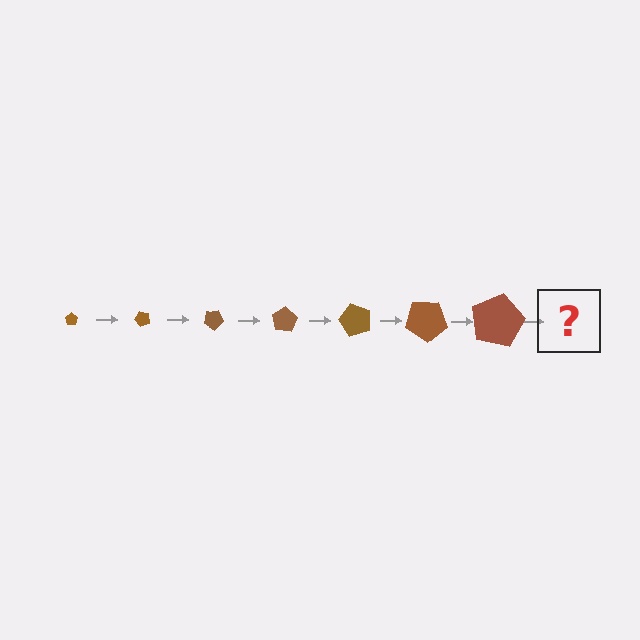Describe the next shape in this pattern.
It should be a pentagon, larger than the previous one and rotated 350 degrees from the start.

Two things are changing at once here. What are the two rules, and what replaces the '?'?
The two rules are that the pentagon grows larger each step and it rotates 50 degrees each step. The '?' should be a pentagon, larger than the previous one and rotated 350 degrees from the start.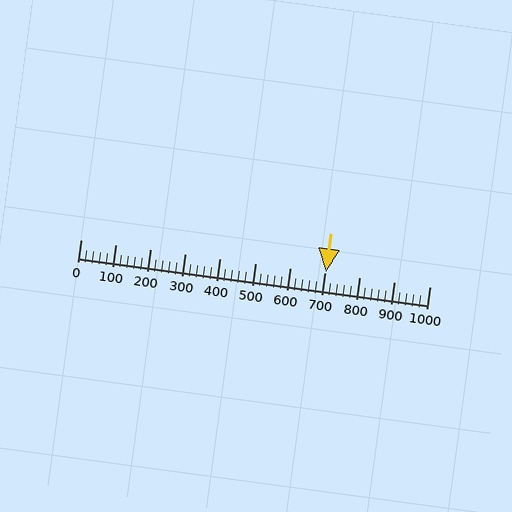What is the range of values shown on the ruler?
The ruler shows values from 0 to 1000.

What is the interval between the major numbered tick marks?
The major tick marks are spaced 100 units apart.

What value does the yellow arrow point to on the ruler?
The yellow arrow points to approximately 702.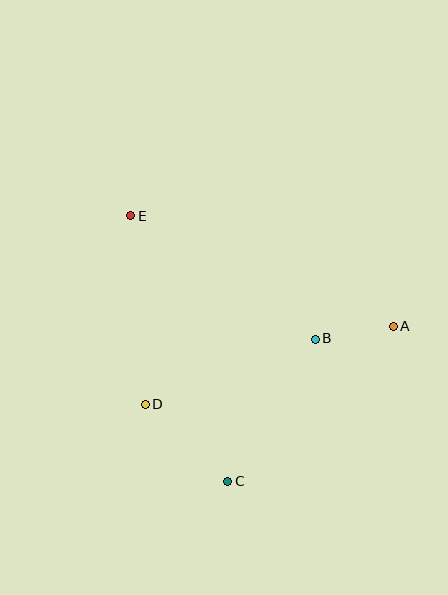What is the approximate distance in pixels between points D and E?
The distance between D and E is approximately 189 pixels.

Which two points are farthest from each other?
Points A and E are farthest from each other.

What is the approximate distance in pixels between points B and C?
The distance between B and C is approximately 167 pixels.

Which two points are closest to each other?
Points A and B are closest to each other.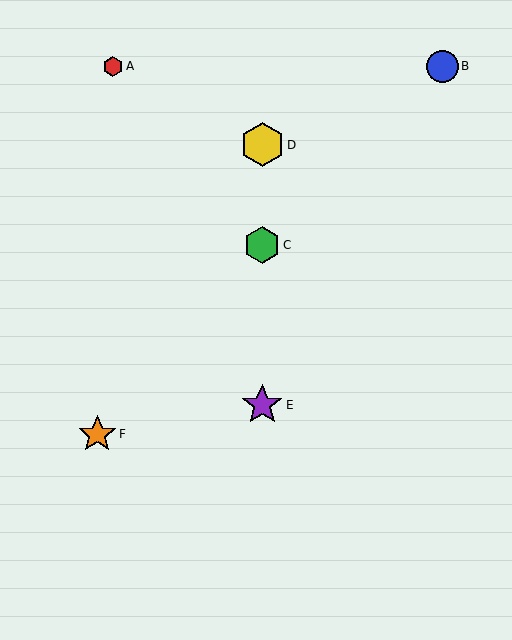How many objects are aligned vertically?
3 objects (C, D, E) are aligned vertically.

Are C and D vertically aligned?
Yes, both are at x≈262.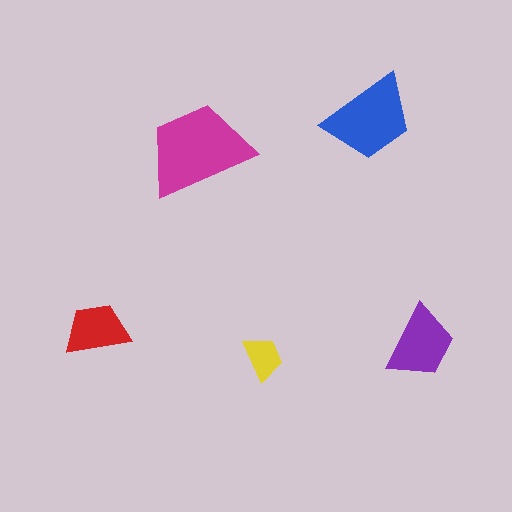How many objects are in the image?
There are 5 objects in the image.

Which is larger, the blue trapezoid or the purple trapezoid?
The blue one.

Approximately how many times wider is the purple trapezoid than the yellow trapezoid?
About 1.5 times wider.